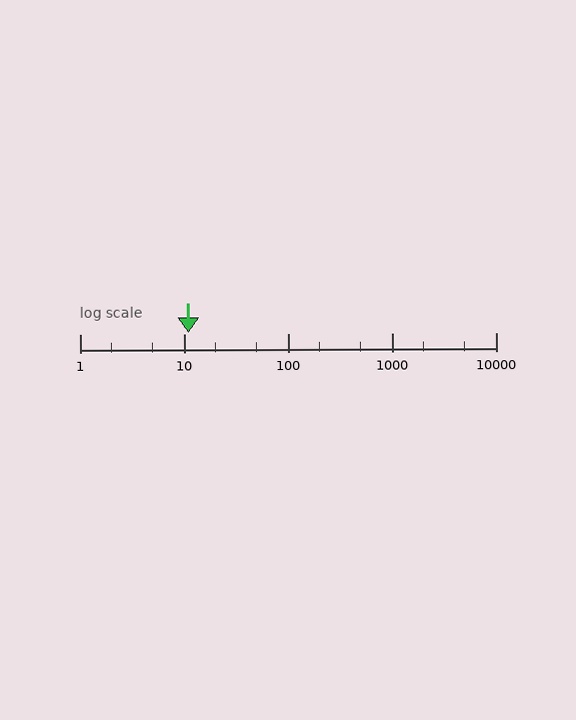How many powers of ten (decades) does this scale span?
The scale spans 4 decades, from 1 to 10000.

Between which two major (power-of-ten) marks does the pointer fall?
The pointer is between 10 and 100.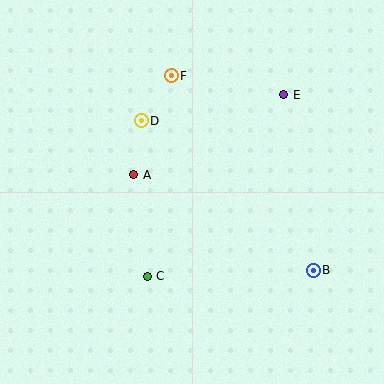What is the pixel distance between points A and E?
The distance between A and E is 170 pixels.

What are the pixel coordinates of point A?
Point A is at (134, 175).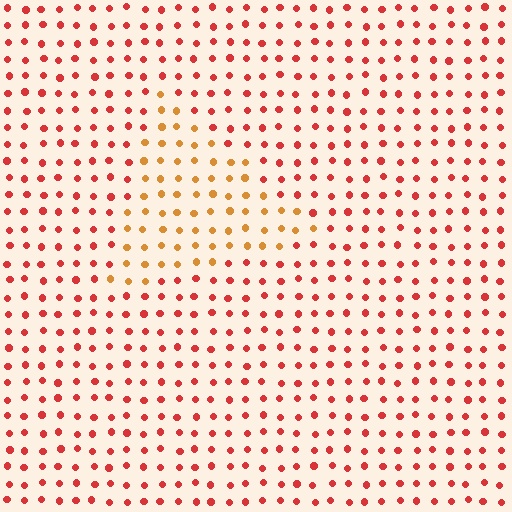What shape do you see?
I see a triangle.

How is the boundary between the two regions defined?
The boundary is defined purely by a slight shift in hue (about 35 degrees). Spacing, size, and orientation are identical on both sides.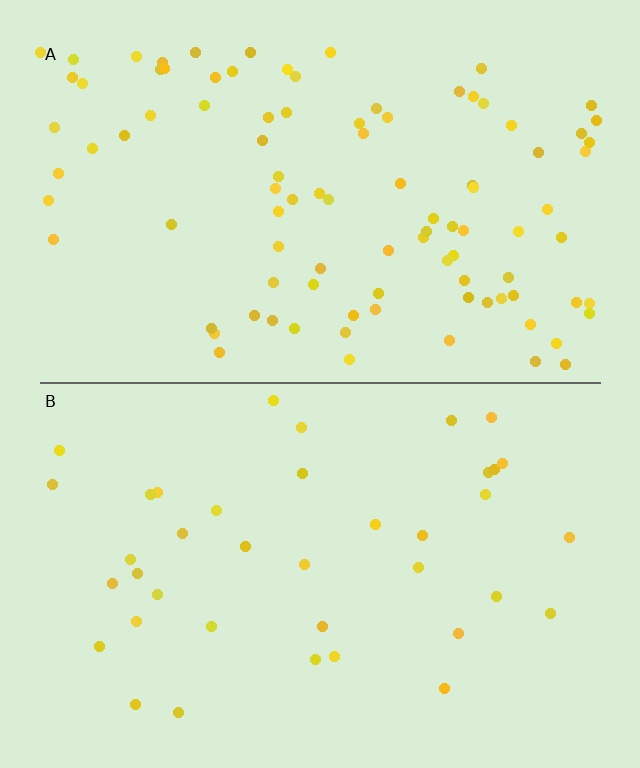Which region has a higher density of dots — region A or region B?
A (the top).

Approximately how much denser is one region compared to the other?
Approximately 2.5× — region A over region B.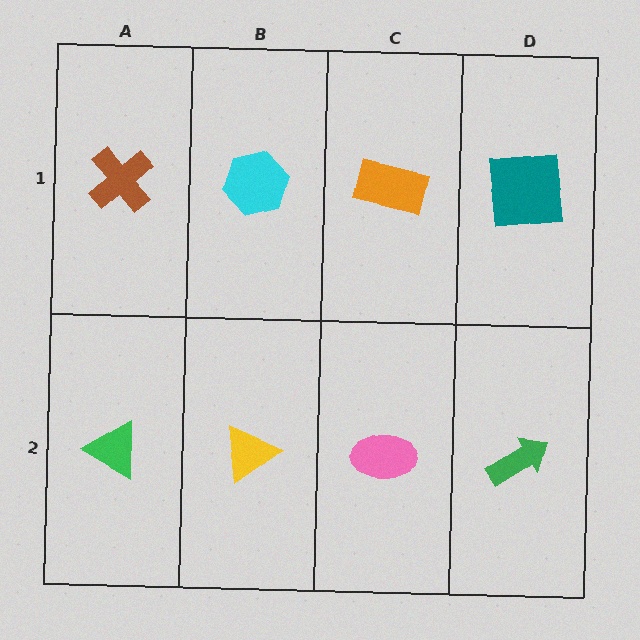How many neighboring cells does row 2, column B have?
3.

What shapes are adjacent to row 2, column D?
A teal square (row 1, column D), a pink ellipse (row 2, column C).